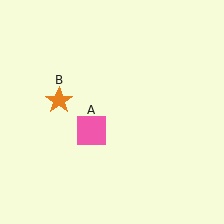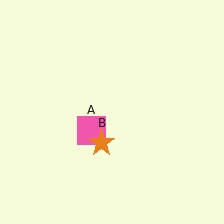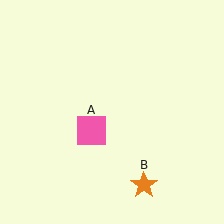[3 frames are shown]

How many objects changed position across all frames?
1 object changed position: orange star (object B).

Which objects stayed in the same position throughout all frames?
Pink square (object A) remained stationary.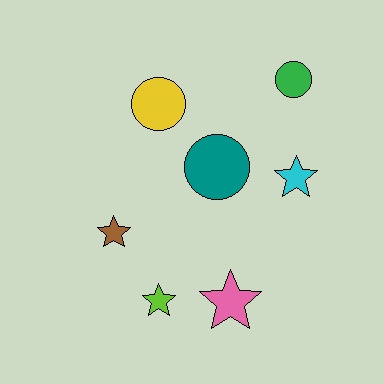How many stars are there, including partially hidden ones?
There are 4 stars.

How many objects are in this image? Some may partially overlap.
There are 7 objects.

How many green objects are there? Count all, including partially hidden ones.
There is 1 green object.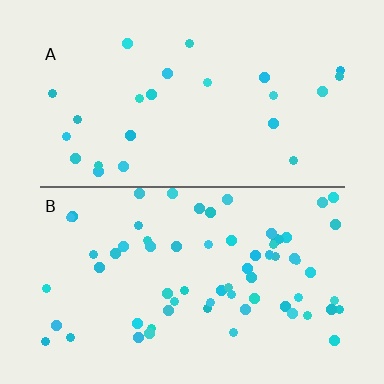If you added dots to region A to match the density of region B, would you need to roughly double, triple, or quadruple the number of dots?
Approximately triple.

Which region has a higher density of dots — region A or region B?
B (the bottom).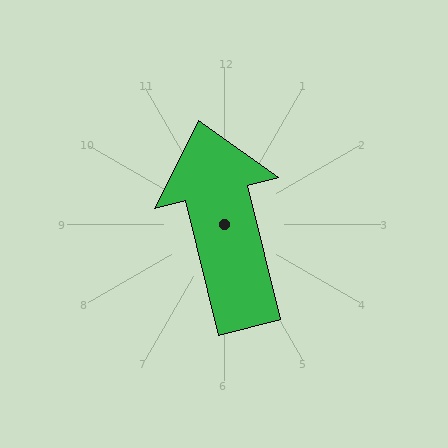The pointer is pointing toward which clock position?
Roughly 12 o'clock.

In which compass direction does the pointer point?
North.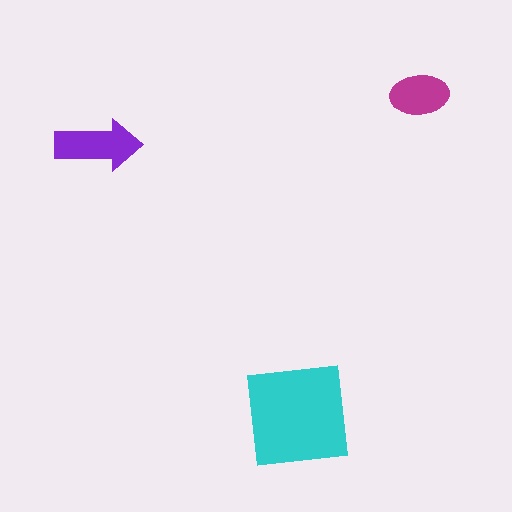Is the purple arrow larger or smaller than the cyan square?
Smaller.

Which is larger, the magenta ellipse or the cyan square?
The cyan square.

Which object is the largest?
The cyan square.